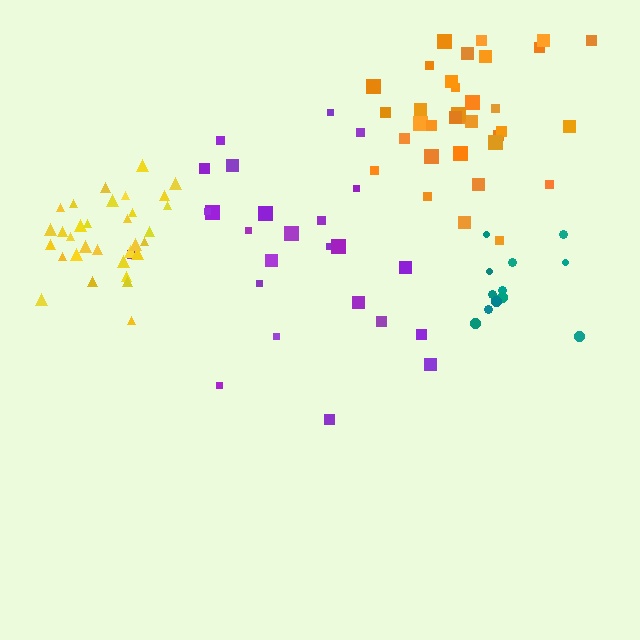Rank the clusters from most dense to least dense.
yellow, teal, orange, purple.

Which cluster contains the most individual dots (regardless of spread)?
Orange (34).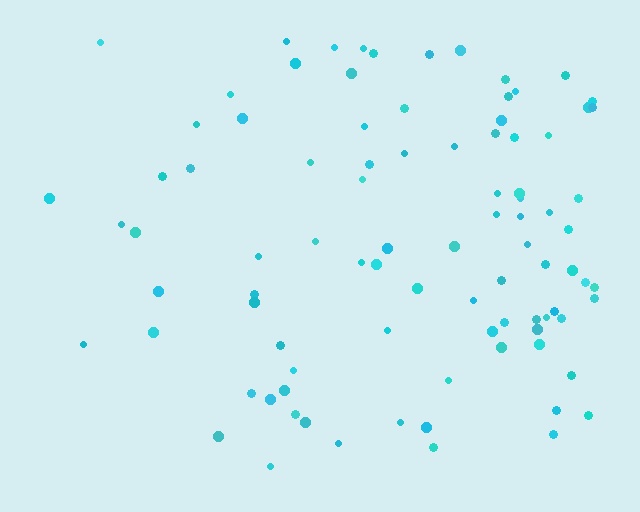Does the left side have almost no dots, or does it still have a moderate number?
Still a moderate number, just noticeably fewer than the right.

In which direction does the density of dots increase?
From left to right, with the right side densest.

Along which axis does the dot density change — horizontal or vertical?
Horizontal.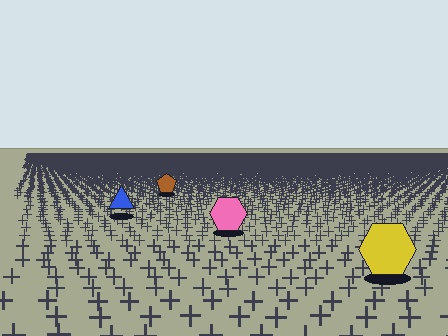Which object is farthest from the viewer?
The brown pentagon is farthest from the viewer. It appears smaller and the ground texture around it is denser.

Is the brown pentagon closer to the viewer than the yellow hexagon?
No. The yellow hexagon is closer — you can tell from the texture gradient: the ground texture is coarser near it.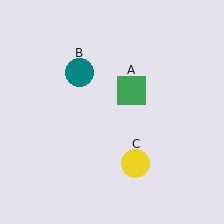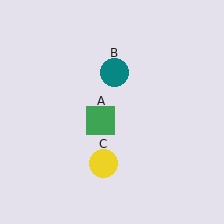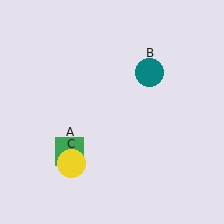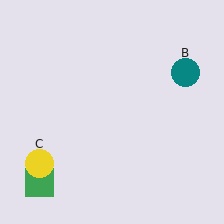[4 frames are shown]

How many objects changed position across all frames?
3 objects changed position: green square (object A), teal circle (object B), yellow circle (object C).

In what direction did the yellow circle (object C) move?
The yellow circle (object C) moved left.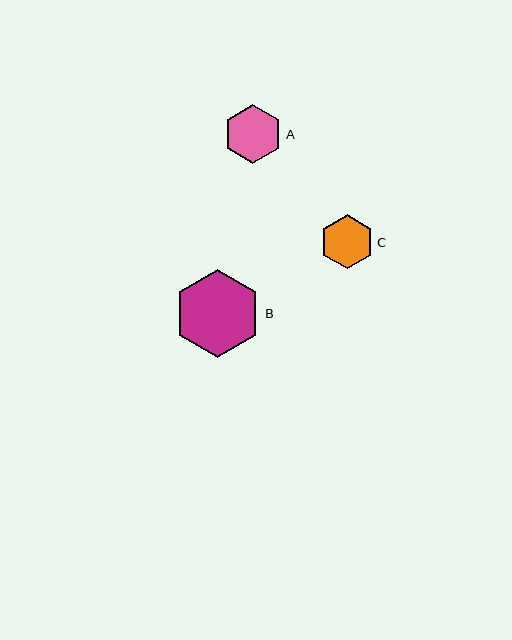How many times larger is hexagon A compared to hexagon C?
Hexagon A is approximately 1.1 times the size of hexagon C.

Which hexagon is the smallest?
Hexagon C is the smallest with a size of approximately 54 pixels.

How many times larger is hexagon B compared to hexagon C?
Hexagon B is approximately 1.6 times the size of hexagon C.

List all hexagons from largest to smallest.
From largest to smallest: B, A, C.